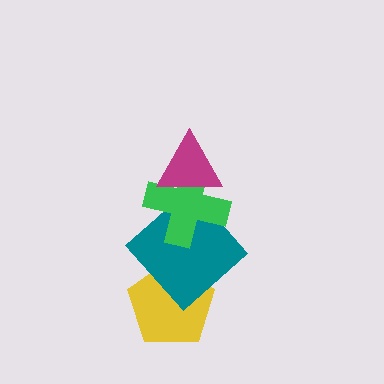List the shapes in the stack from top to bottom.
From top to bottom: the magenta triangle, the green cross, the teal diamond, the yellow pentagon.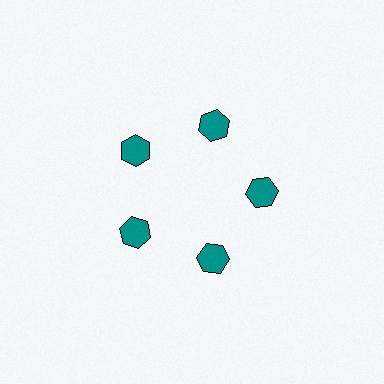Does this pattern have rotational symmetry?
Yes, this pattern has 5-fold rotational symmetry. It looks the same after rotating 72 degrees around the center.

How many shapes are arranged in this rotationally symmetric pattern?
There are 5 shapes, arranged in 5 groups of 1.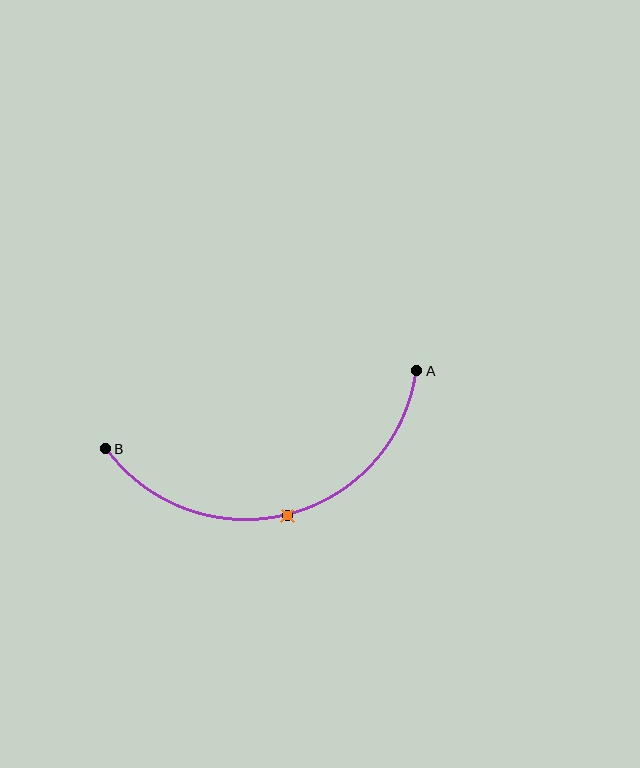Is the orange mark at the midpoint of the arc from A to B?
Yes. The orange mark lies on the arc at equal arc-length from both A and B — it is the arc midpoint.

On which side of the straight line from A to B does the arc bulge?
The arc bulges below the straight line connecting A and B.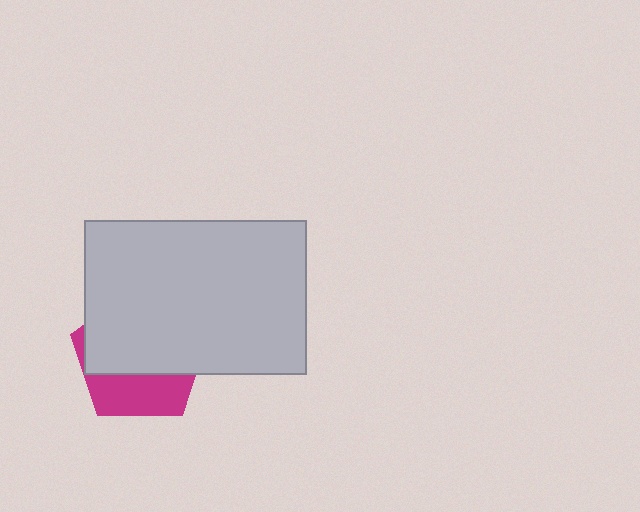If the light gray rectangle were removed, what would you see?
You would see the complete magenta pentagon.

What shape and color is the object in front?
The object in front is a light gray rectangle.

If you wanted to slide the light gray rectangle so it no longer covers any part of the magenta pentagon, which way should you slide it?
Slide it up — that is the most direct way to separate the two shapes.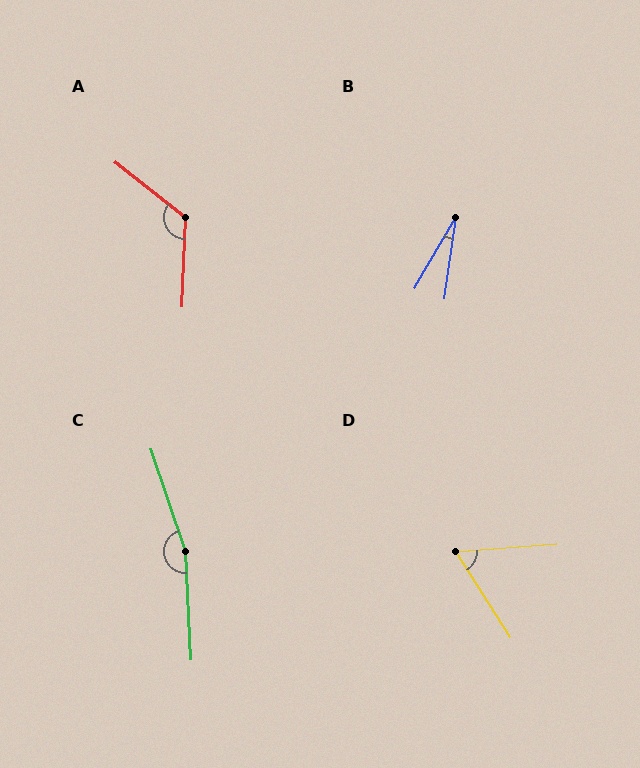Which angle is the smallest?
B, at approximately 22 degrees.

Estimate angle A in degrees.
Approximately 126 degrees.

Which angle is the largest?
C, at approximately 164 degrees.